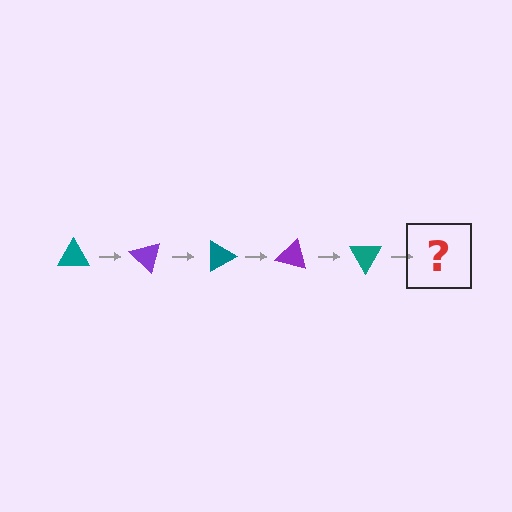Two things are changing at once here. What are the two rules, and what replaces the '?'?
The two rules are that it rotates 45 degrees each step and the color cycles through teal and purple. The '?' should be a purple triangle, rotated 225 degrees from the start.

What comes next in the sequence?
The next element should be a purple triangle, rotated 225 degrees from the start.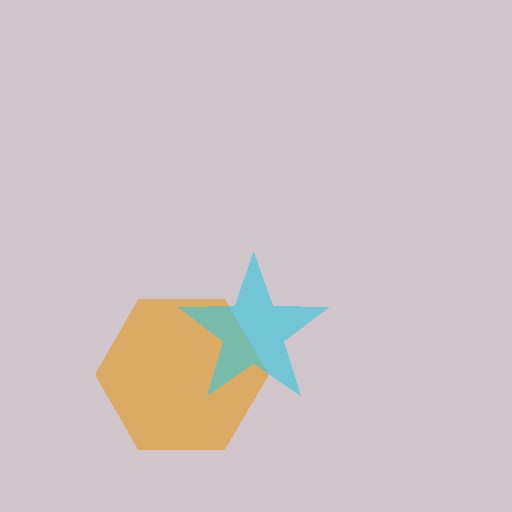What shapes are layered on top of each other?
The layered shapes are: an orange hexagon, a cyan star.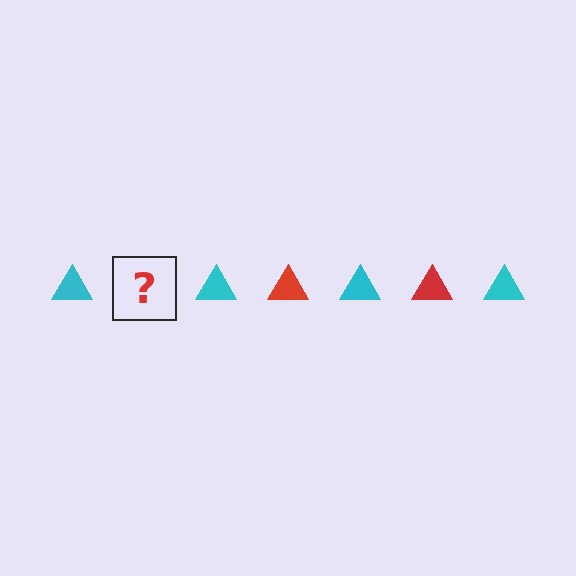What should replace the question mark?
The question mark should be replaced with a red triangle.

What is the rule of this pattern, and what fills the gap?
The rule is that the pattern cycles through cyan, red triangles. The gap should be filled with a red triangle.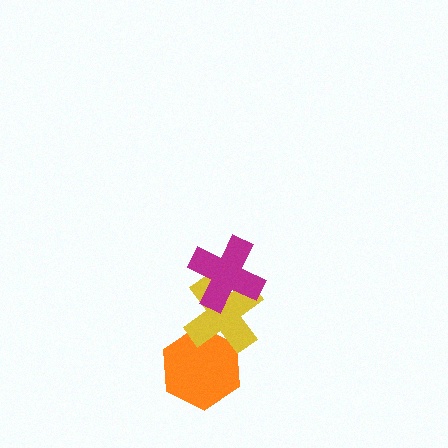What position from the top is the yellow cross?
The yellow cross is 2nd from the top.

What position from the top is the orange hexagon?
The orange hexagon is 3rd from the top.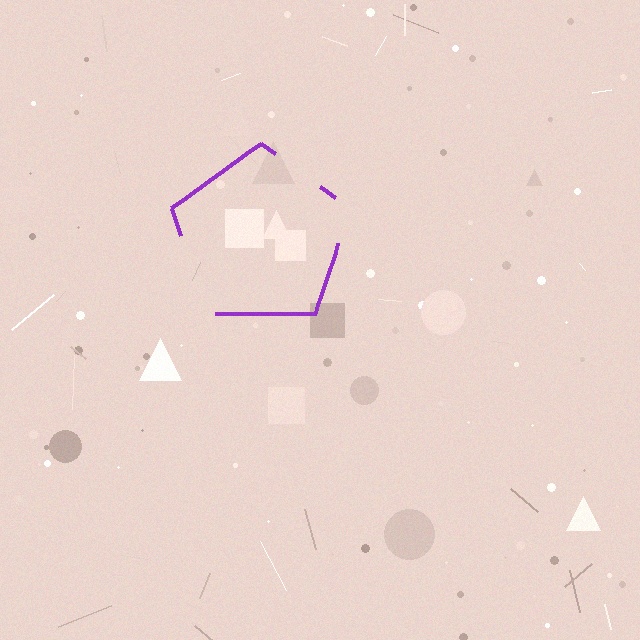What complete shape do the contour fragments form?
The contour fragments form a pentagon.